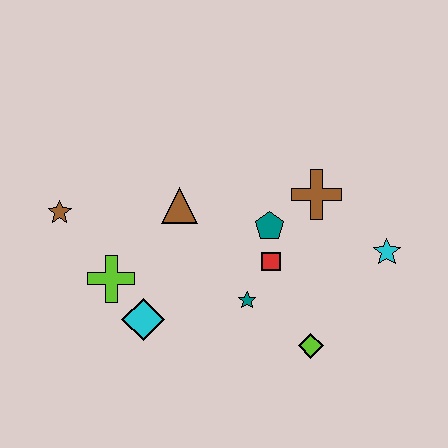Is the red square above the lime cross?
Yes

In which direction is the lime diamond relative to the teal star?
The lime diamond is to the right of the teal star.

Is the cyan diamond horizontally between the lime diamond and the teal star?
No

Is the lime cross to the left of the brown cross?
Yes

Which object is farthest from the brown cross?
The brown star is farthest from the brown cross.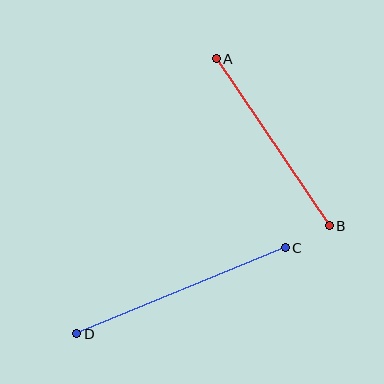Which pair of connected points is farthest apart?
Points C and D are farthest apart.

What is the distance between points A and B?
The distance is approximately 201 pixels.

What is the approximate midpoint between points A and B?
The midpoint is at approximately (273, 142) pixels.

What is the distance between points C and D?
The distance is approximately 225 pixels.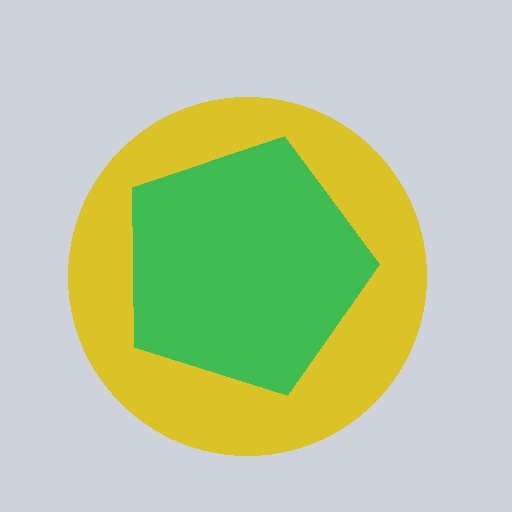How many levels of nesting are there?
2.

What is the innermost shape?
The green pentagon.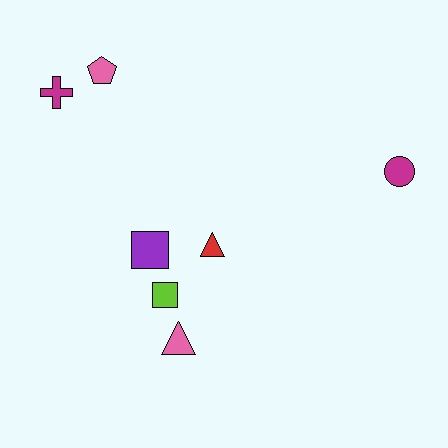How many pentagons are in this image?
There is 1 pentagon.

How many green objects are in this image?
There are no green objects.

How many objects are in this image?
There are 7 objects.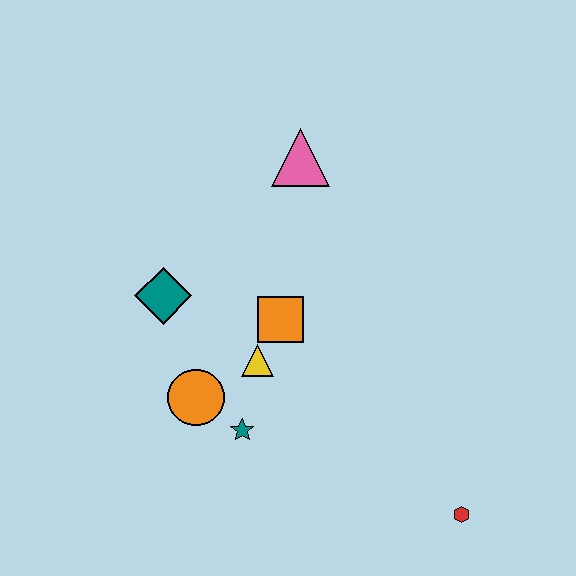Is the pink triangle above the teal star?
Yes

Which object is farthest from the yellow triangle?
The red hexagon is farthest from the yellow triangle.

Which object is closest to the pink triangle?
The orange square is closest to the pink triangle.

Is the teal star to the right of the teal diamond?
Yes